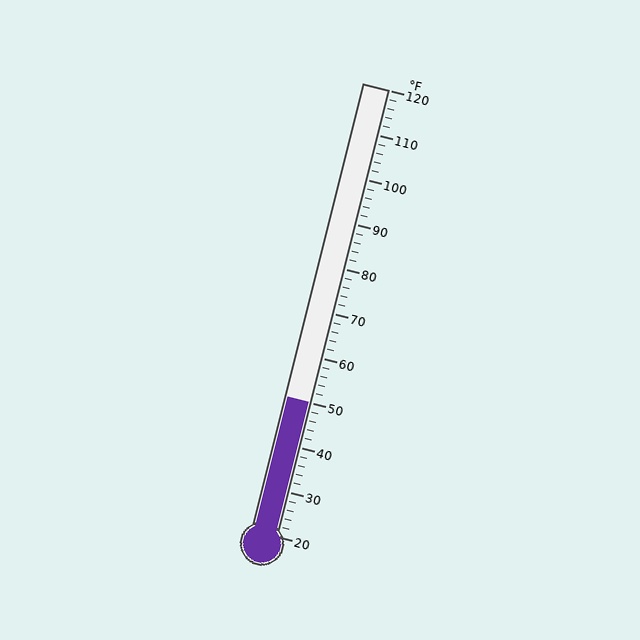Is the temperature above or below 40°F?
The temperature is above 40°F.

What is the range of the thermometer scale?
The thermometer scale ranges from 20°F to 120°F.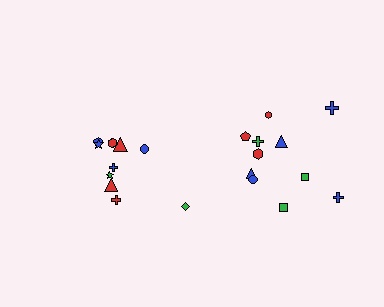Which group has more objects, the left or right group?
The right group.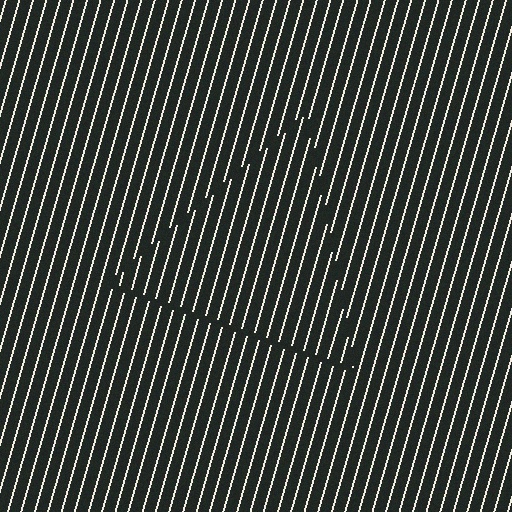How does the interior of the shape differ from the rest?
The interior of the shape contains the same grating, shifted by half a period — the contour is defined by the phase discontinuity where line-ends from the inner and outer gratings abut.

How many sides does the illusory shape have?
3 sides — the line-ends trace a triangle.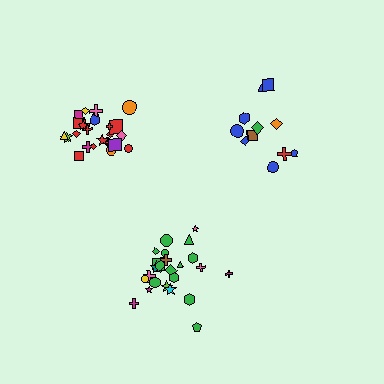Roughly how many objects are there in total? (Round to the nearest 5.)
Roughly 60 objects in total.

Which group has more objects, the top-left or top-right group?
The top-left group.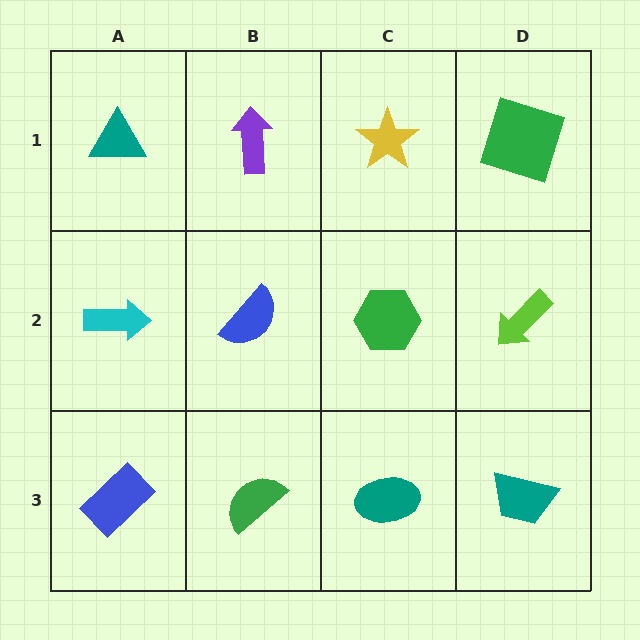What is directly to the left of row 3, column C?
A green semicircle.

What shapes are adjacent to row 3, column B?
A blue semicircle (row 2, column B), a blue rectangle (row 3, column A), a teal ellipse (row 3, column C).